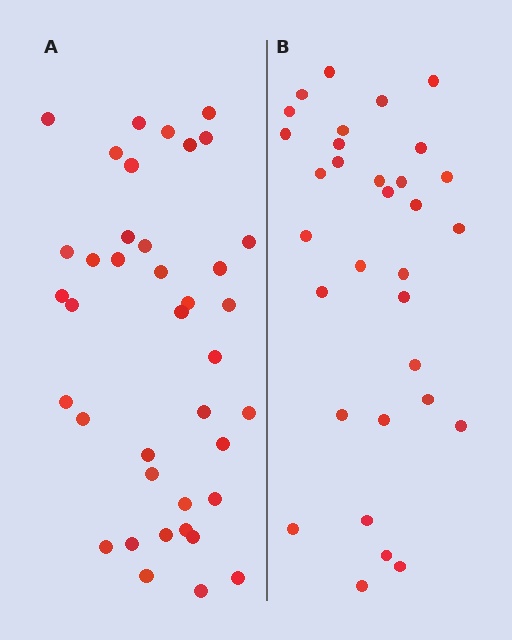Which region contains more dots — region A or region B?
Region A (the left region) has more dots.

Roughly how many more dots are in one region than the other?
Region A has roughly 8 or so more dots than region B.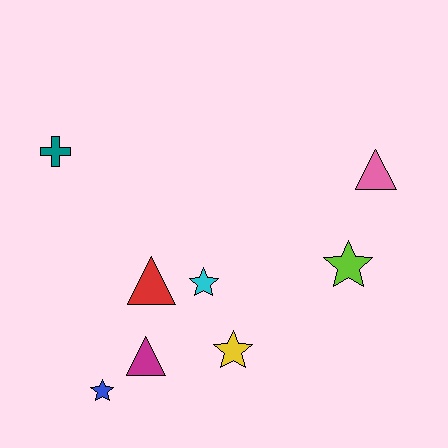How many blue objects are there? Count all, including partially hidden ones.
There is 1 blue object.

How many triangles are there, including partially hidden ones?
There are 3 triangles.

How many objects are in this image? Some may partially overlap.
There are 8 objects.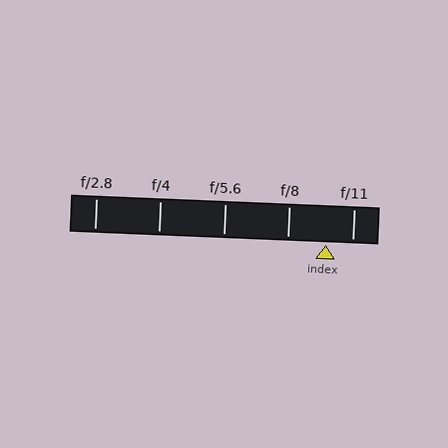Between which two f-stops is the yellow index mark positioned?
The index mark is between f/8 and f/11.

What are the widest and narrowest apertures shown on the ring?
The widest aperture shown is f/2.8 and the narrowest is f/11.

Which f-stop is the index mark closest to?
The index mark is closest to f/11.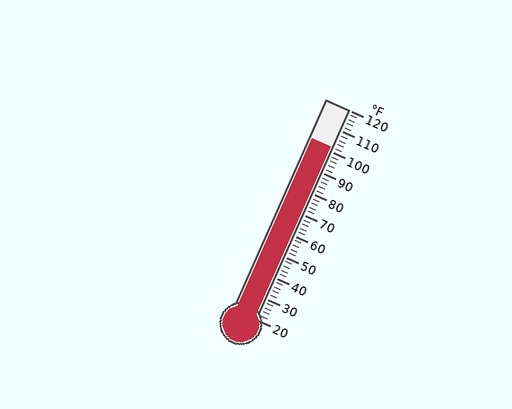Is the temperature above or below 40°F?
The temperature is above 40°F.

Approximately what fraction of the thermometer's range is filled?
The thermometer is filled to approximately 80% of its range.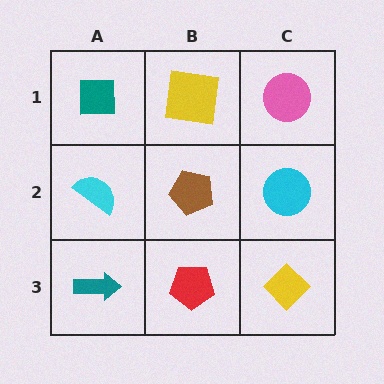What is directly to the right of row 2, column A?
A brown pentagon.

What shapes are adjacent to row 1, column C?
A cyan circle (row 2, column C), a yellow square (row 1, column B).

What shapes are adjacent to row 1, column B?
A brown pentagon (row 2, column B), a teal square (row 1, column A), a pink circle (row 1, column C).